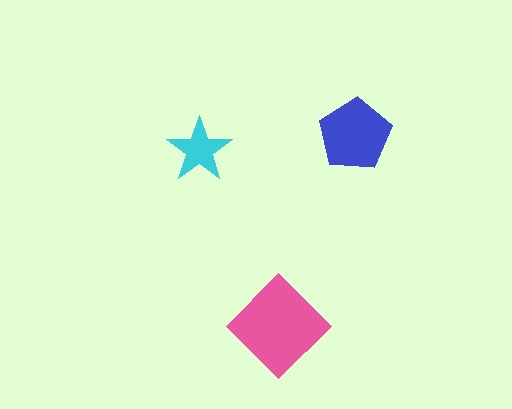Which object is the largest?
The pink diamond.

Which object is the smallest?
The cyan star.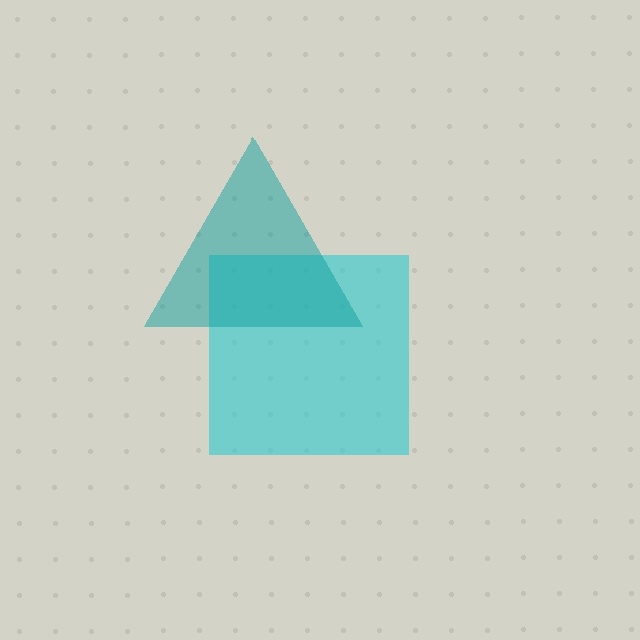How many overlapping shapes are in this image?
There are 2 overlapping shapes in the image.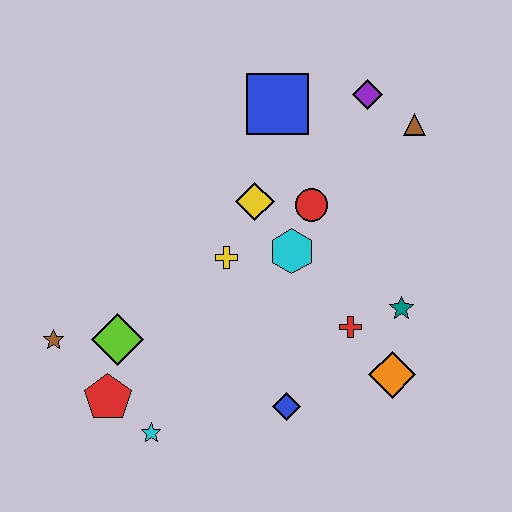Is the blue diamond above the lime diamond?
No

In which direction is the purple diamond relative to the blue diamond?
The purple diamond is above the blue diamond.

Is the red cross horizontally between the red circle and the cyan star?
No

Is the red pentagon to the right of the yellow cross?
No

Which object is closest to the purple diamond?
The brown triangle is closest to the purple diamond.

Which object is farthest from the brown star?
The brown triangle is farthest from the brown star.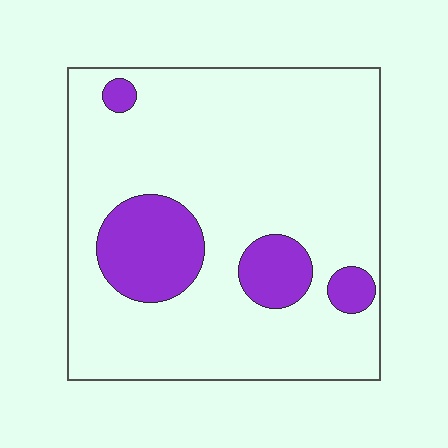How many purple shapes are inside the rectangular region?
4.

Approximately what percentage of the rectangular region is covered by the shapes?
Approximately 15%.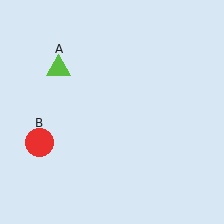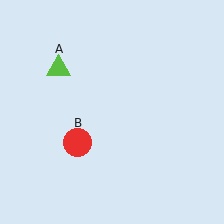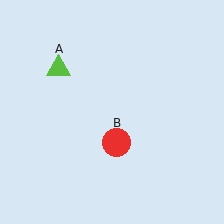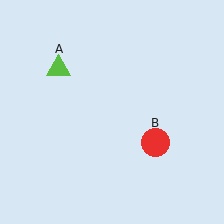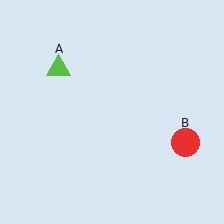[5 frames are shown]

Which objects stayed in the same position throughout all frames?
Lime triangle (object A) remained stationary.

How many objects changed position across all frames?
1 object changed position: red circle (object B).